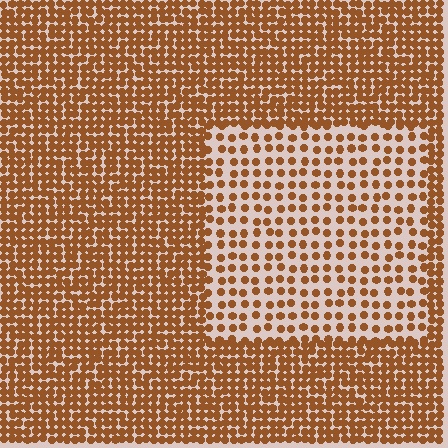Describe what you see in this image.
The image contains small brown elements arranged at two different densities. A rectangle-shaped region is visible where the elements are less densely packed than the surrounding area.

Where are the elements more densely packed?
The elements are more densely packed outside the rectangle boundary.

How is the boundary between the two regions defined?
The boundary is defined by a change in element density (approximately 2.3x ratio). All elements are the same color, size, and shape.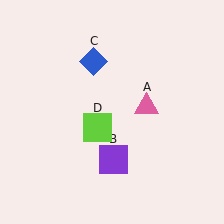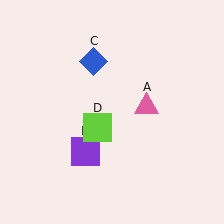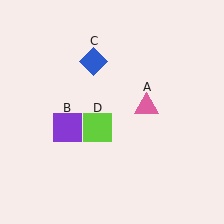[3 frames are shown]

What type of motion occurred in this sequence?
The purple square (object B) rotated clockwise around the center of the scene.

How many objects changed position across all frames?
1 object changed position: purple square (object B).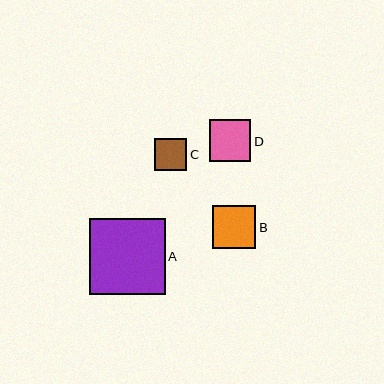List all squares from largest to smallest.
From largest to smallest: A, B, D, C.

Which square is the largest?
Square A is the largest with a size of approximately 76 pixels.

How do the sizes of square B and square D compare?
Square B and square D are approximately the same size.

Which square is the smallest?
Square C is the smallest with a size of approximately 32 pixels.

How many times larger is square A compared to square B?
Square A is approximately 1.8 times the size of square B.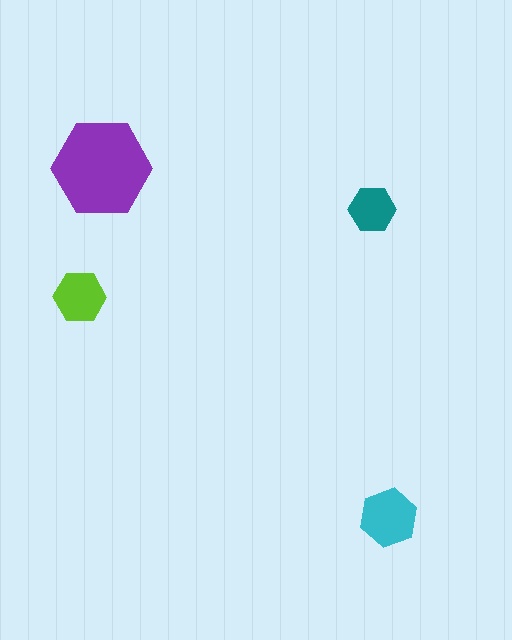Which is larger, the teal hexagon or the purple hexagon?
The purple one.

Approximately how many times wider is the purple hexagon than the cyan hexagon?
About 1.5 times wider.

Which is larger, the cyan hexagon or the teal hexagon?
The cyan one.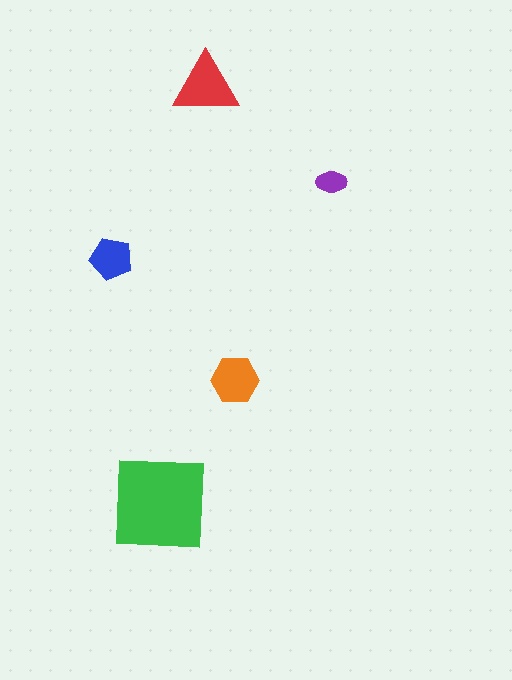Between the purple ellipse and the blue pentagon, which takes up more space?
The blue pentagon.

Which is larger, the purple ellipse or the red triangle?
The red triangle.